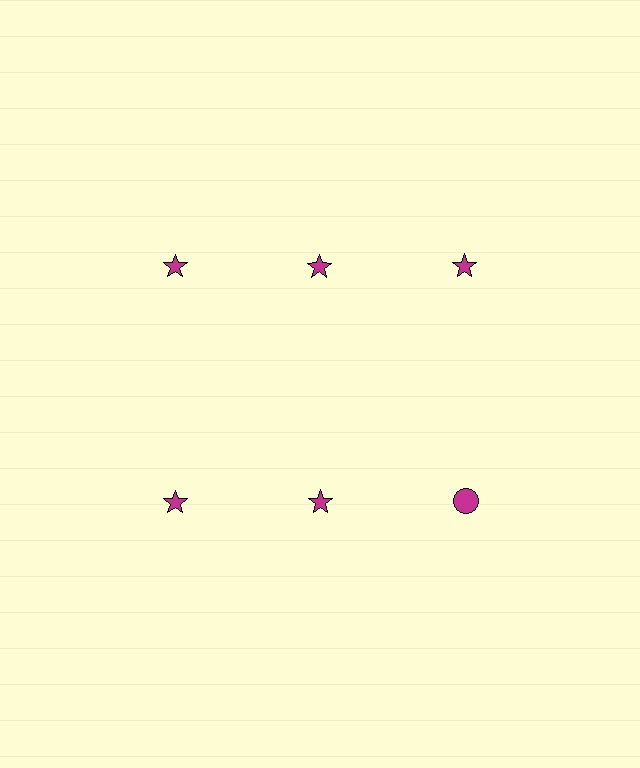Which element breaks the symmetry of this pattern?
The magenta circle in the second row, center column breaks the symmetry. All other shapes are magenta stars.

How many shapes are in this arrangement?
There are 6 shapes arranged in a grid pattern.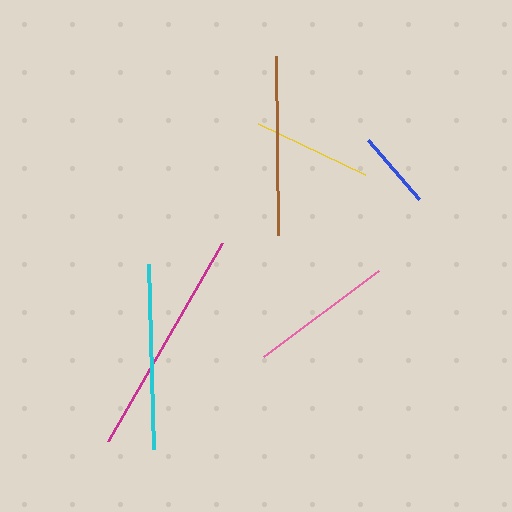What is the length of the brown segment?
The brown segment is approximately 179 pixels long.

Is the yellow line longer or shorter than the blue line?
The yellow line is longer than the blue line.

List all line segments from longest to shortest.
From longest to shortest: magenta, cyan, brown, pink, yellow, blue.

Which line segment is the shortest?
The blue line is the shortest at approximately 78 pixels.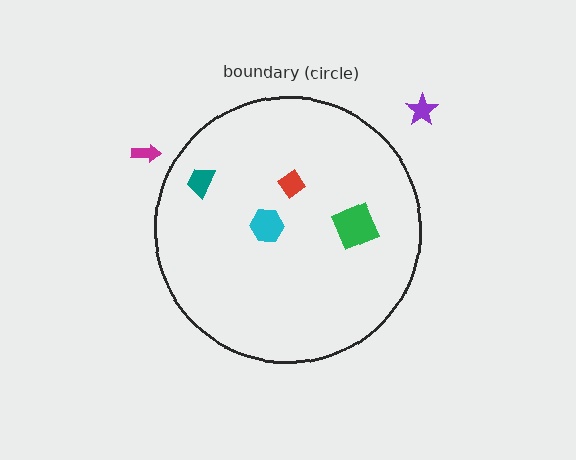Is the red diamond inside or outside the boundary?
Inside.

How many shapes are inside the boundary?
4 inside, 2 outside.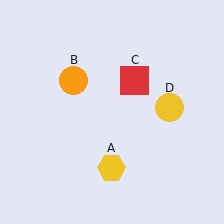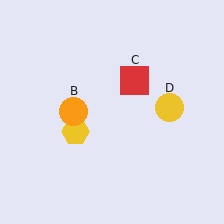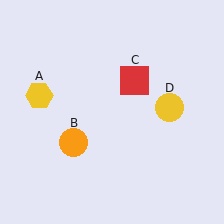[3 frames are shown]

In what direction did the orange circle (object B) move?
The orange circle (object B) moved down.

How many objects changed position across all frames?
2 objects changed position: yellow hexagon (object A), orange circle (object B).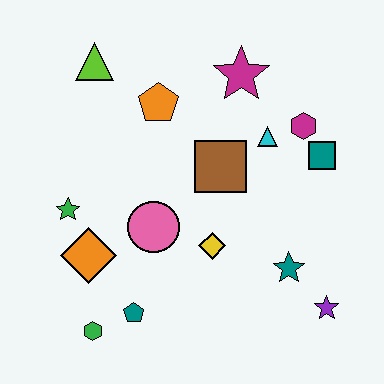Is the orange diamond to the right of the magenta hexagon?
No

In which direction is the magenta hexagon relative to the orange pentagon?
The magenta hexagon is to the right of the orange pentagon.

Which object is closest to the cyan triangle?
The magenta hexagon is closest to the cyan triangle.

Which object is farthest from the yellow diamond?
The lime triangle is farthest from the yellow diamond.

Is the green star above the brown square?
No